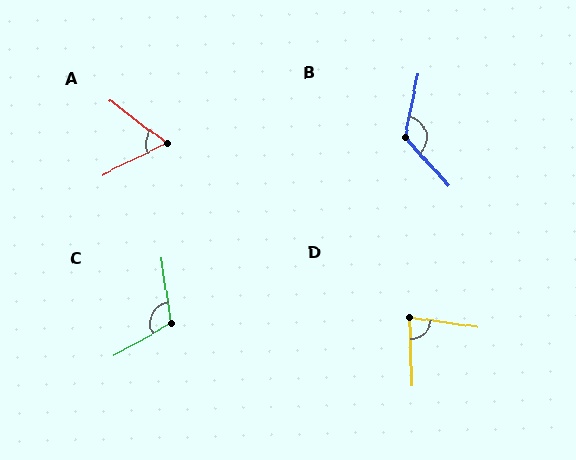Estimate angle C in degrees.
Approximately 111 degrees.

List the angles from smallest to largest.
A (63°), D (80°), C (111°), B (126°).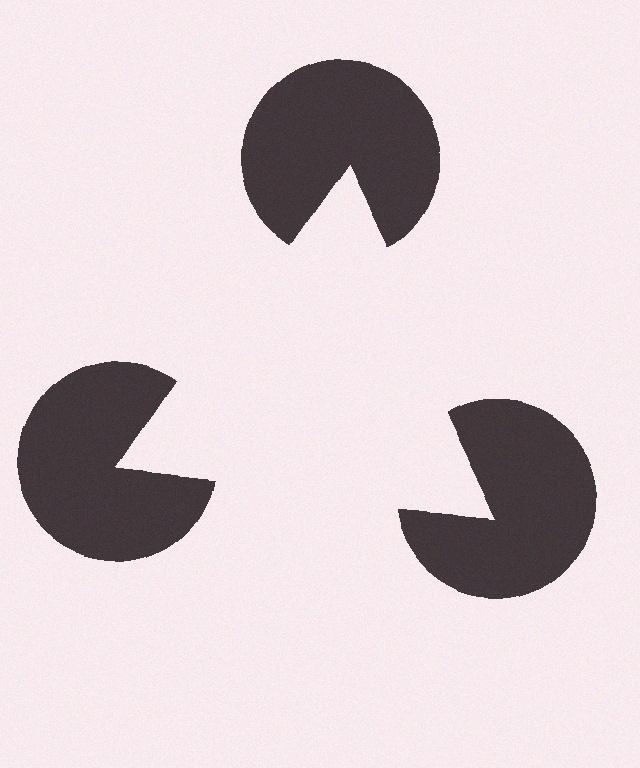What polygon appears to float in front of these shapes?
An illusory triangle — its edges are inferred from the aligned wedge cuts in the pac-man discs, not physically drawn.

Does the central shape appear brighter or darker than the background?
It typically appears slightly brighter than the background, even though no actual brightness change is drawn.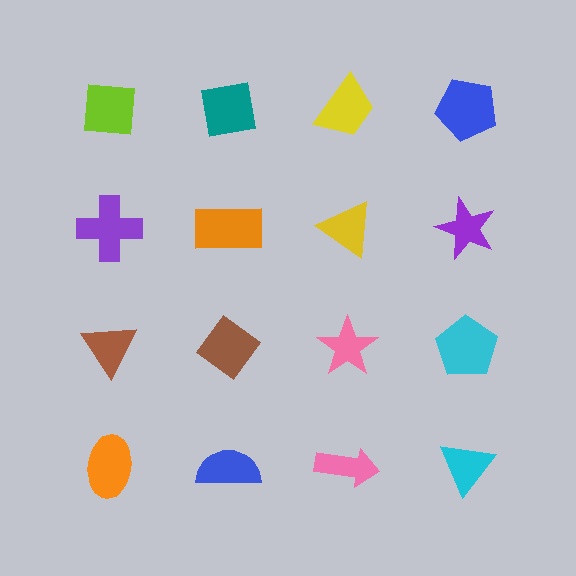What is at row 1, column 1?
A lime square.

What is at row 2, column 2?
An orange rectangle.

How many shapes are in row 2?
4 shapes.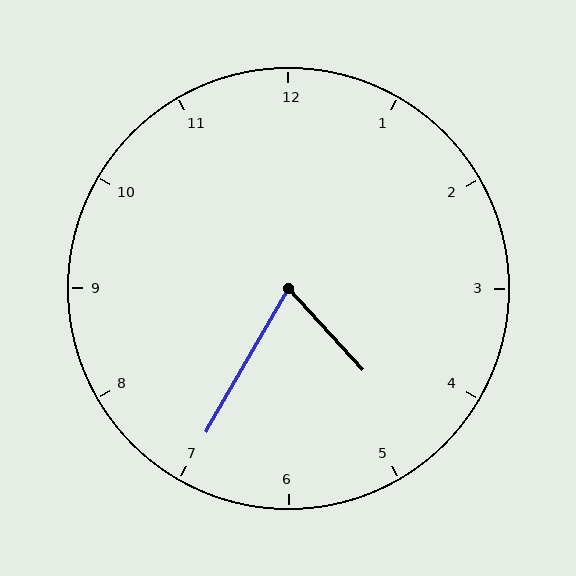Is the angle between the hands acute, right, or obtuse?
It is acute.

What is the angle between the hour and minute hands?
Approximately 72 degrees.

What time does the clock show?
4:35.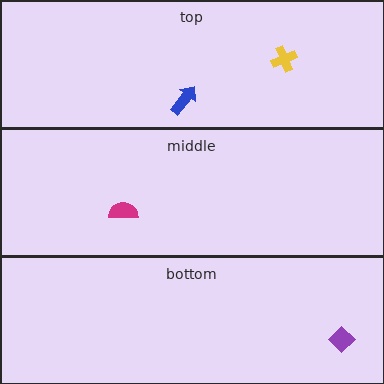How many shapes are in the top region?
2.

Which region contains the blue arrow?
The top region.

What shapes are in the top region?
The blue arrow, the yellow cross.